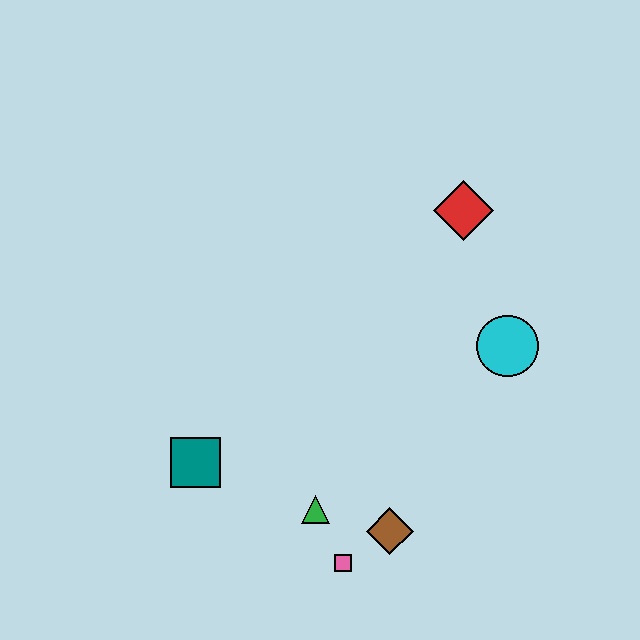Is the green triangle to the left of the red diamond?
Yes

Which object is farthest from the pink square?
The red diamond is farthest from the pink square.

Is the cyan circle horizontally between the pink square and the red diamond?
No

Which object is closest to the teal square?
The green triangle is closest to the teal square.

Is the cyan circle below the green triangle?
No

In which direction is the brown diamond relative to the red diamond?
The brown diamond is below the red diamond.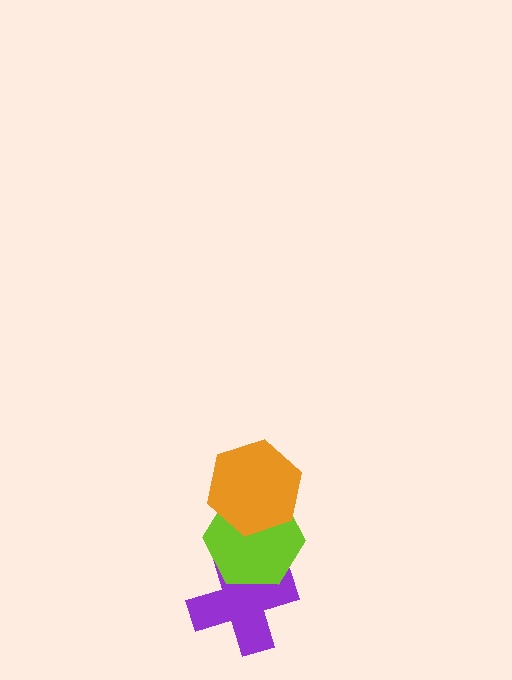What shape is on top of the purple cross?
The lime hexagon is on top of the purple cross.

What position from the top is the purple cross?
The purple cross is 3rd from the top.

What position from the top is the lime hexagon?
The lime hexagon is 2nd from the top.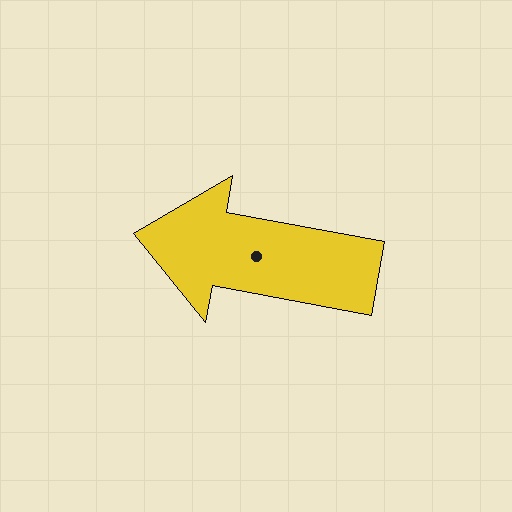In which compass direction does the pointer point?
West.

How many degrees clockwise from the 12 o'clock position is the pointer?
Approximately 280 degrees.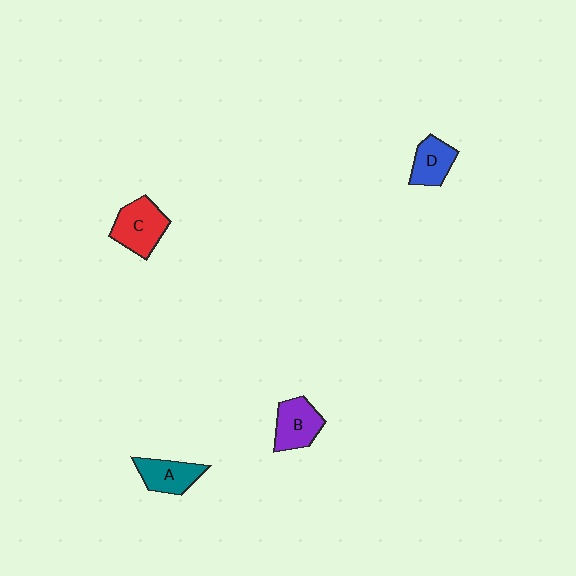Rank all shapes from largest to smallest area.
From largest to smallest: C (red), B (purple), A (teal), D (blue).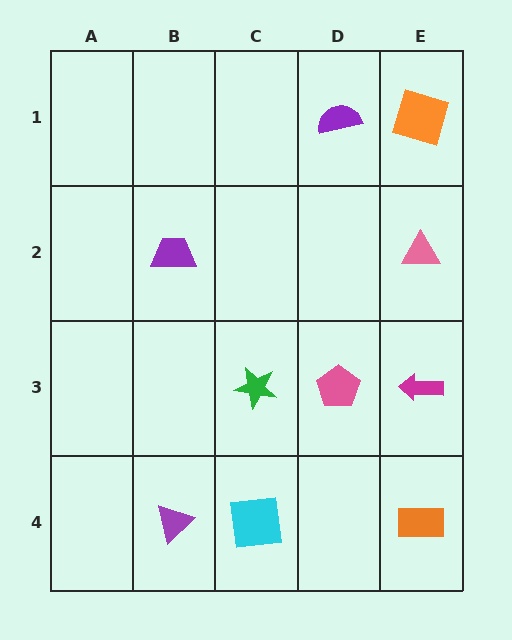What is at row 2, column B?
A purple trapezoid.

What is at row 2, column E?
A pink triangle.